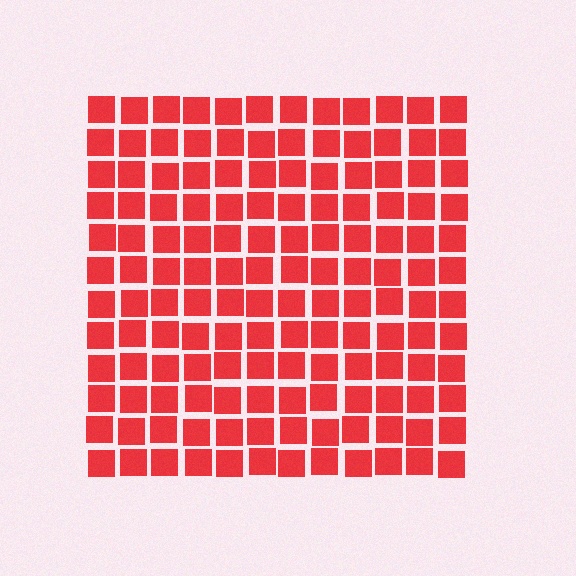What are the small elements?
The small elements are squares.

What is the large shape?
The large shape is a square.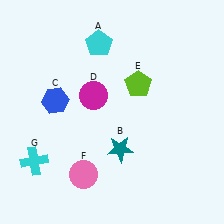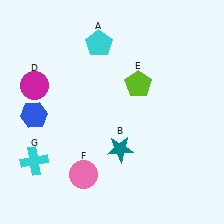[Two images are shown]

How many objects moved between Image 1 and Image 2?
2 objects moved between the two images.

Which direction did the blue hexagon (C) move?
The blue hexagon (C) moved left.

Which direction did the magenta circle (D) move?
The magenta circle (D) moved left.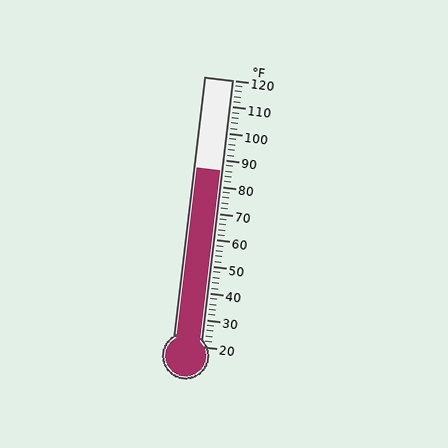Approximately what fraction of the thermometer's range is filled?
The thermometer is filled to approximately 65% of its range.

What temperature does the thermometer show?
The thermometer shows approximately 86°F.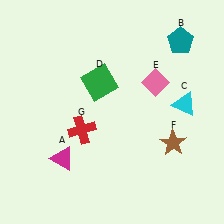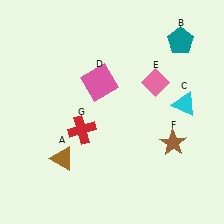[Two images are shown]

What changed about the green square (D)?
In Image 1, D is green. In Image 2, it changed to pink.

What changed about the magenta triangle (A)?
In Image 1, A is magenta. In Image 2, it changed to brown.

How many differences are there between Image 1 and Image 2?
There are 2 differences between the two images.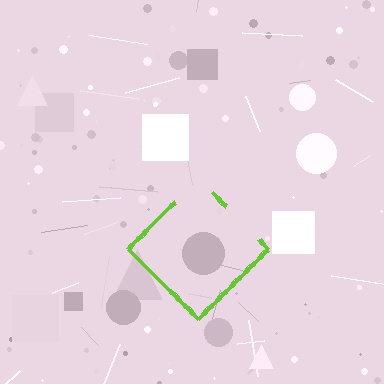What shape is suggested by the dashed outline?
The dashed outline suggests a diamond.